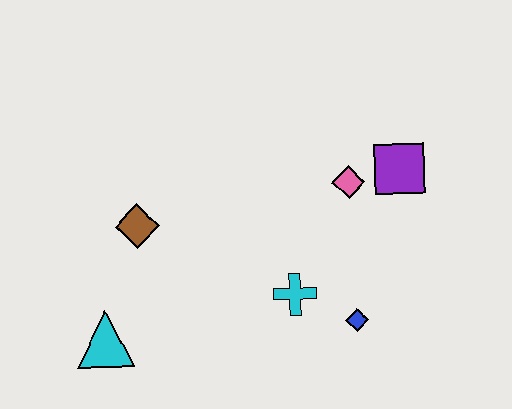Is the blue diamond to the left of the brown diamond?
No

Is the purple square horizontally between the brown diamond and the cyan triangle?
No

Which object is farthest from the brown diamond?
The purple square is farthest from the brown diamond.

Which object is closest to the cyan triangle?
The brown diamond is closest to the cyan triangle.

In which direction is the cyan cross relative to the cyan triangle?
The cyan cross is to the right of the cyan triangle.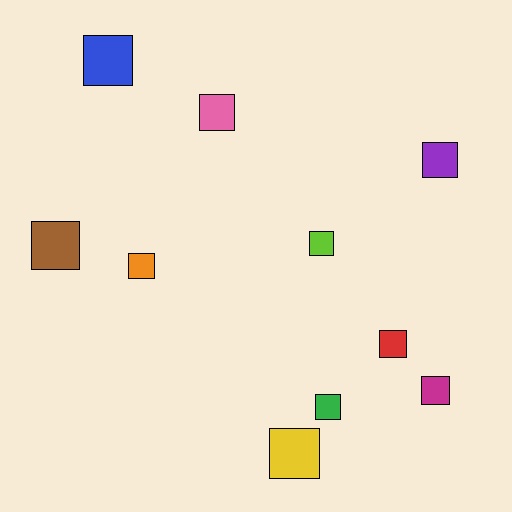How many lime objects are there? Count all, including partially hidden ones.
There is 1 lime object.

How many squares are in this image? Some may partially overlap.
There are 10 squares.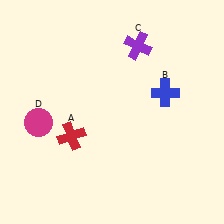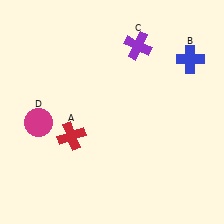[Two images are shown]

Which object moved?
The blue cross (B) moved up.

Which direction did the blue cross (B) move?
The blue cross (B) moved up.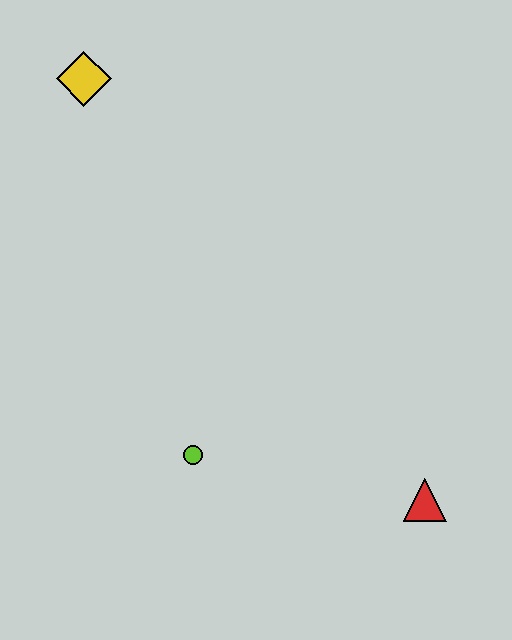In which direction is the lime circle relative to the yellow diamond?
The lime circle is below the yellow diamond.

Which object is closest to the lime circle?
The red triangle is closest to the lime circle.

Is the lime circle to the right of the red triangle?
No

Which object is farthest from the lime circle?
The yellow diamond is farthest from the lime circle.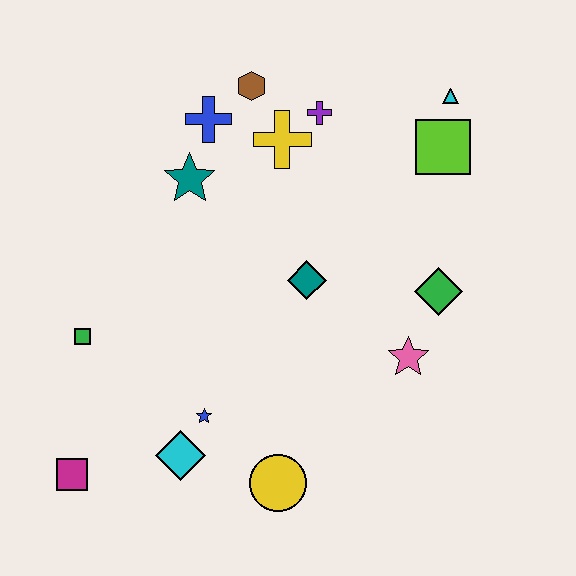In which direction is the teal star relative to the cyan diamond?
The teal star is above the cyan diamond.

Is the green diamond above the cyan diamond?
Yes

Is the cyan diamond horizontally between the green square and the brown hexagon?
Yes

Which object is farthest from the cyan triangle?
The magenta square is farthest from the cyan triangle.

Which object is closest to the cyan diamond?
The blue star is closest to the cyan diamond.